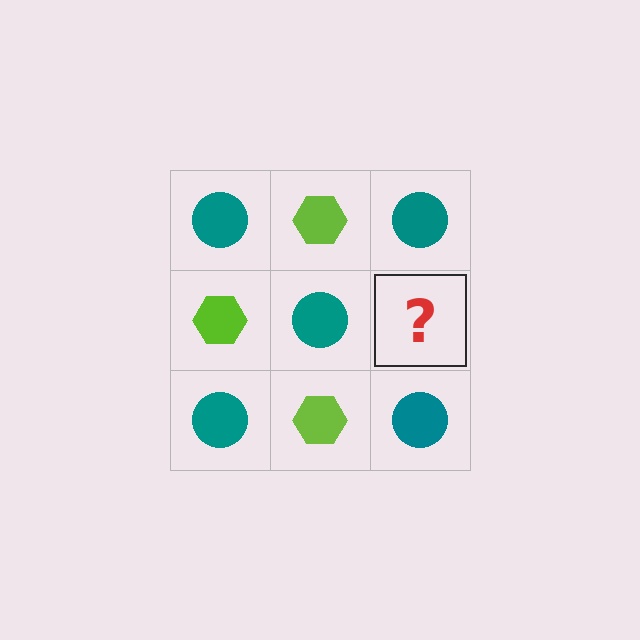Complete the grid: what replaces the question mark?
The question mark should be replaced with a lime hexagon.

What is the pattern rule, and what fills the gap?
The rule is that it alternates teal circle and lime hexagon in a checkerboard pattern. The gap should be filled with a lime hexagon.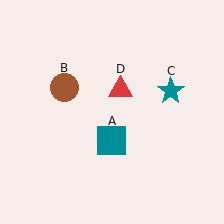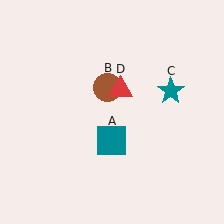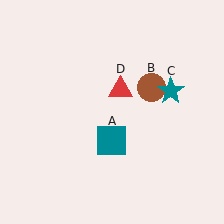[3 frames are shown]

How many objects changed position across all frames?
1 object changed position: brown circle (object B).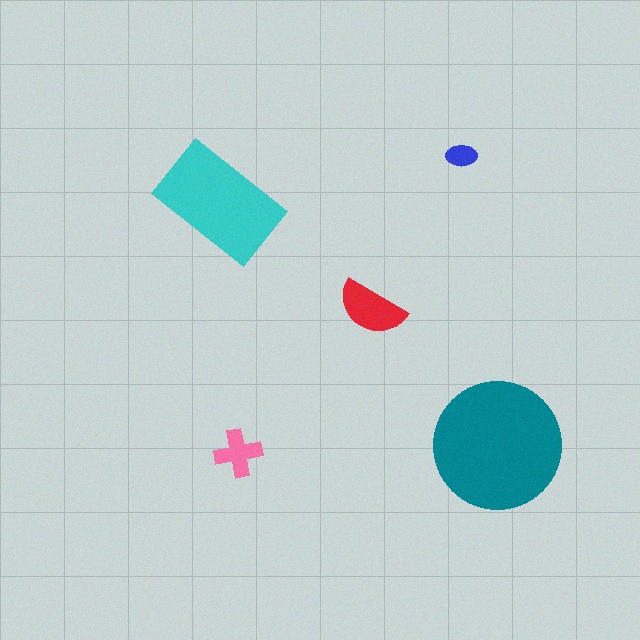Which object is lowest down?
The pink cross is bottommost.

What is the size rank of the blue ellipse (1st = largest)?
5th.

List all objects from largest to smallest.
The teal circle, the cyan rectangle, the red semicircle, the pink cross, the blue ellipse.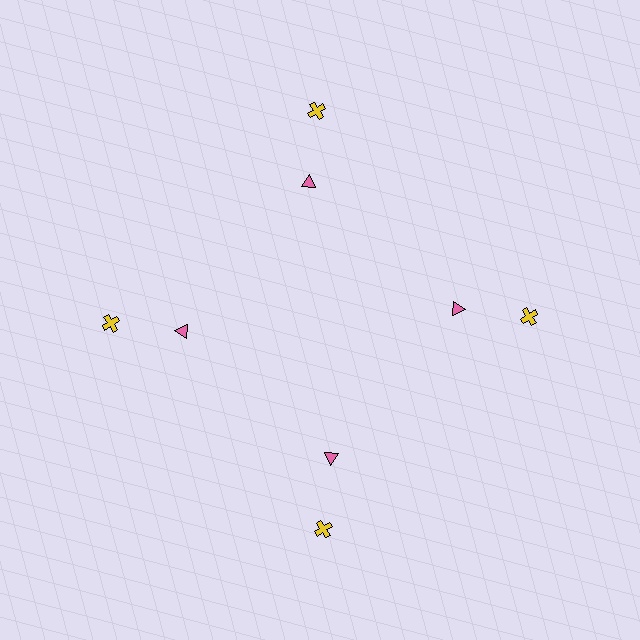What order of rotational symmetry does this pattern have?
This pattern has 4-fold rotational symmetry.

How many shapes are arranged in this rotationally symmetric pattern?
There are 8 shapes, arranged in 4 groups of 2.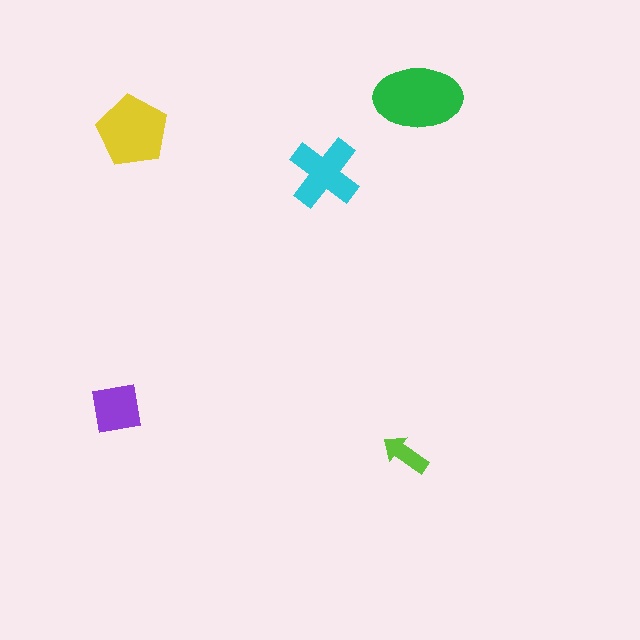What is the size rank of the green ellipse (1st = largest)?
1st.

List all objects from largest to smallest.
The green ellipse, the yellow pentagon, the cyan cross, the purple square, the lime arrow.